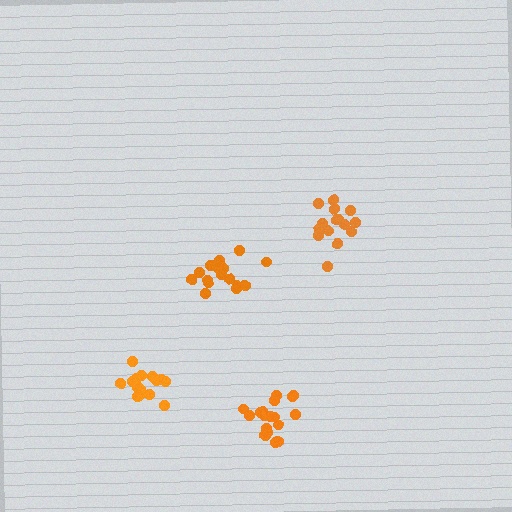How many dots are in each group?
Group 1: 16 dots, Group 2: 15 dots, Group 3: 18 dots, Group 4: 17 dots (66 total).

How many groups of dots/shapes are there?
There are 4 groups.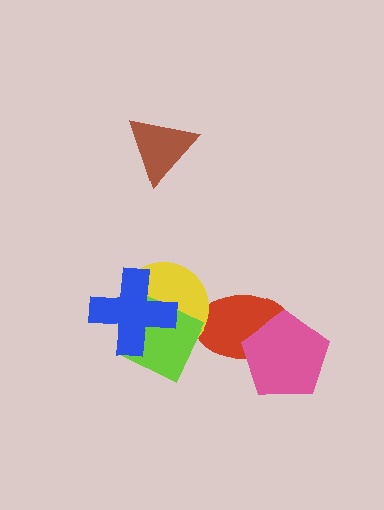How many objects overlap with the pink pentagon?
1 object overlaps with the pink pentagon.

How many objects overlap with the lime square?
2 objects overlap with the lime square.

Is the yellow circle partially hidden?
Yes, it is partially covered by another shape.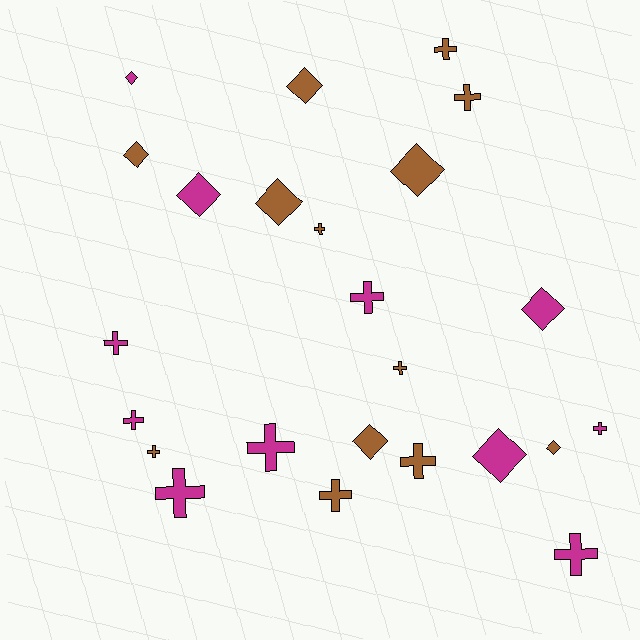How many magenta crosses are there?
There are 7 magenta crosses.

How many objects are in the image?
There are 24 objects.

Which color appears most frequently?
Brown, with 13 objects.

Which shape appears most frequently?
Cross, with 14 objects.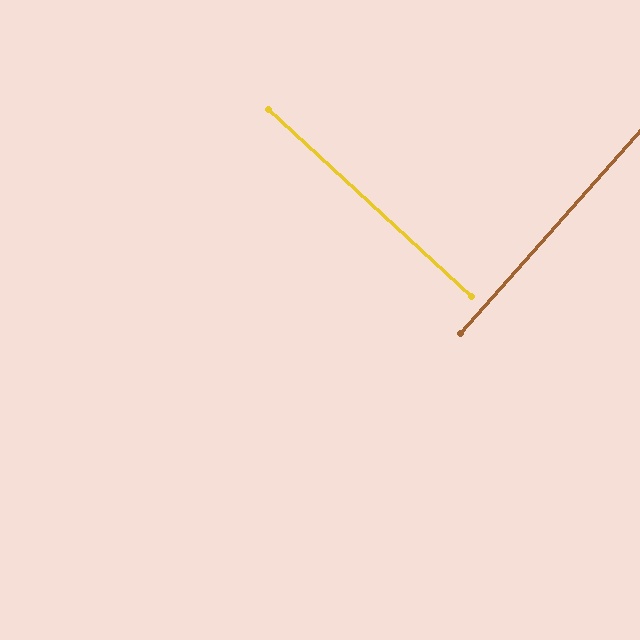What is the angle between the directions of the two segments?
Approximately 89 degrees.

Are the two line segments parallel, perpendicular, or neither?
Perpendicular — they meet at approximately 89°.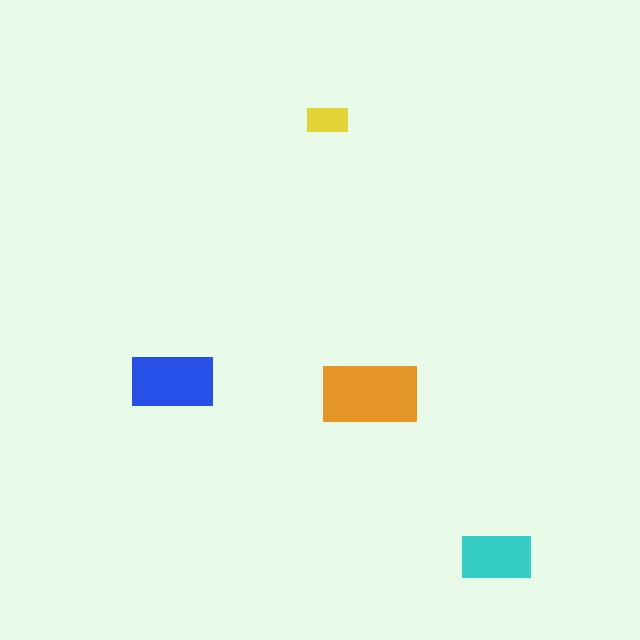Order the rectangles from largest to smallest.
the orange one, the blue one, the cyan one, the yellow one.